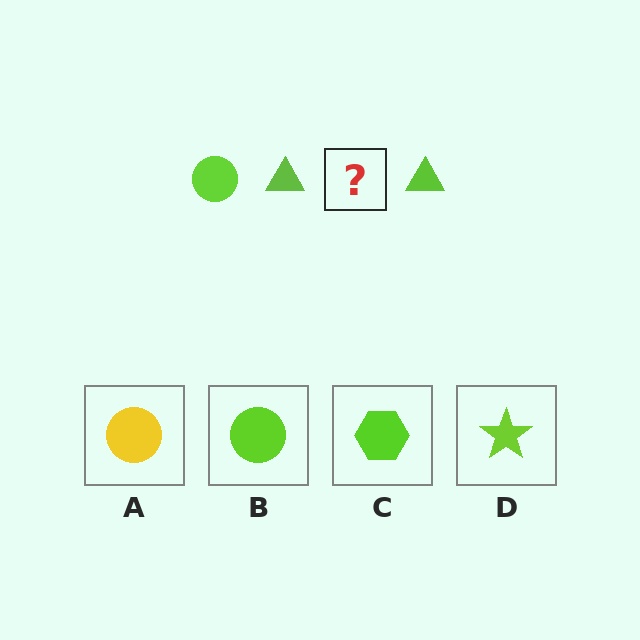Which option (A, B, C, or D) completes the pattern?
B.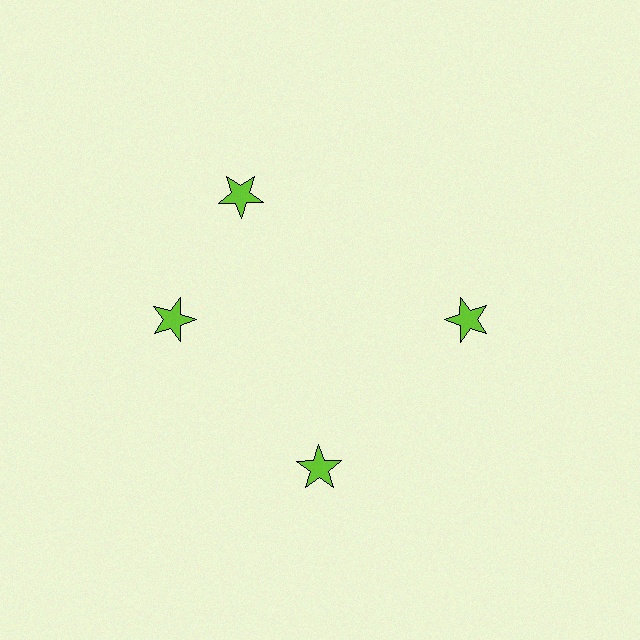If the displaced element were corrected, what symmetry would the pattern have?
It would have 4-fold rotational symmetry — the pattern would map onto itself every 90 degrees.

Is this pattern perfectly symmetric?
No. The 4 lime stars are arranged in a ring, but one element near the 12 o'clock position is rotated out of alignment along the ring, breaking the 4-fold rotational symmetry.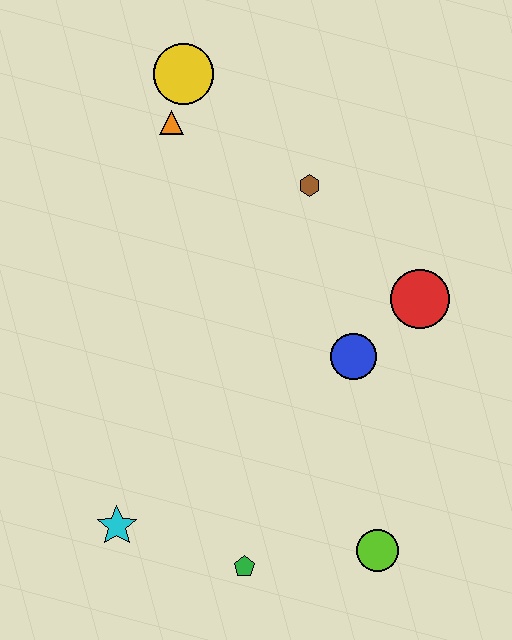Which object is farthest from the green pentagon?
The yellow circle is farthest from the green pentagon.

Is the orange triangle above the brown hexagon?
Yes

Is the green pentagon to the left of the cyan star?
No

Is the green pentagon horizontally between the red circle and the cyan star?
Yes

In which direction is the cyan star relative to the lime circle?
The cyan star is to the left of the lime circle.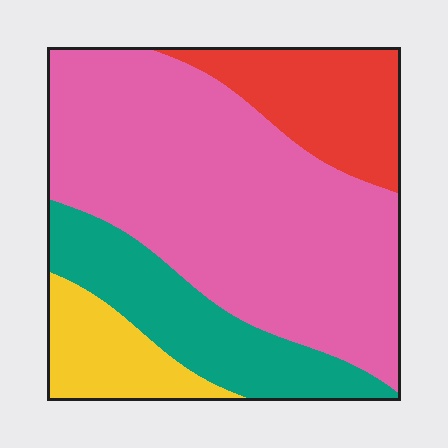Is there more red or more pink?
Pink.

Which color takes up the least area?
Yellow, at roughly 10%.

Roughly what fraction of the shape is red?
Red takes up less than a sixth of the shape.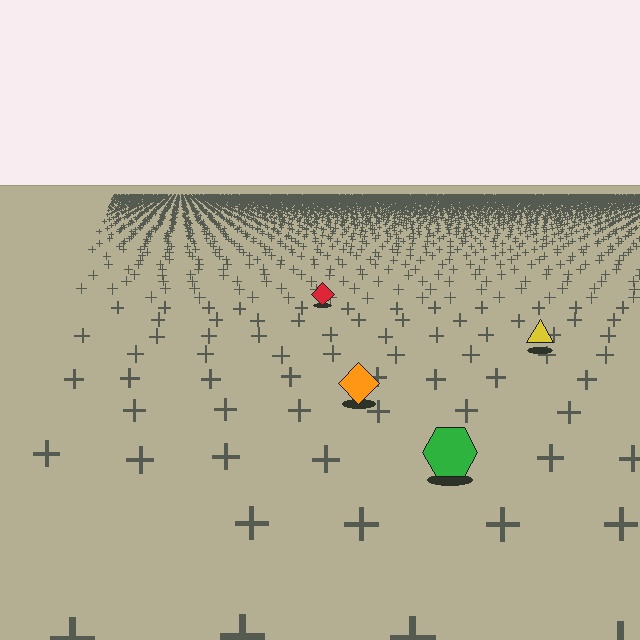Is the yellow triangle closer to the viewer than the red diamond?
Yes. The yellow triangle is closer — you can tell from the texture gradient: the ground texture is coarser near it.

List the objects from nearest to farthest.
From nearest to farthest: the green hexagon, the orange diamond, the yellow triangle, the red diamond.